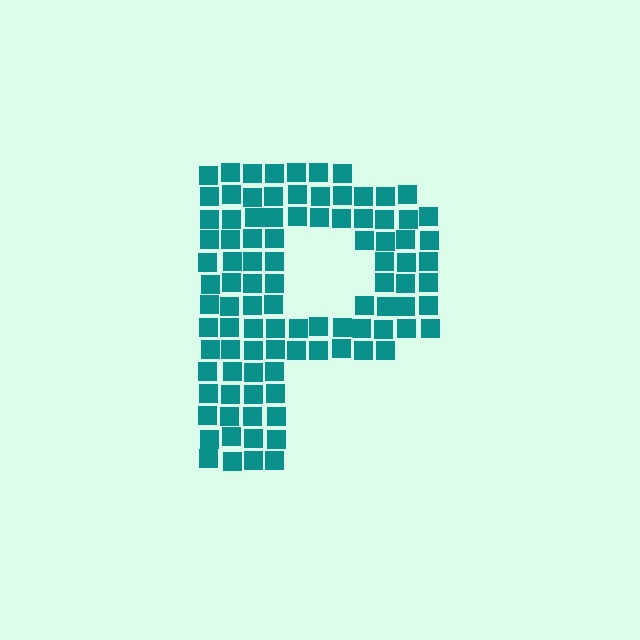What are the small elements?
The small elements are squares.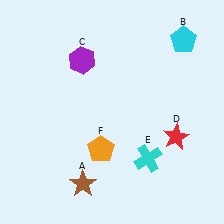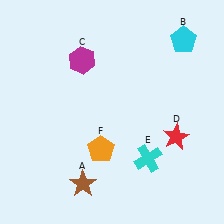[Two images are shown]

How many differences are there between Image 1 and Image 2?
There is 1 difference between the two images.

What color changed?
The hexagon (C) changed from purple in Image 1 to magenta in Image 2.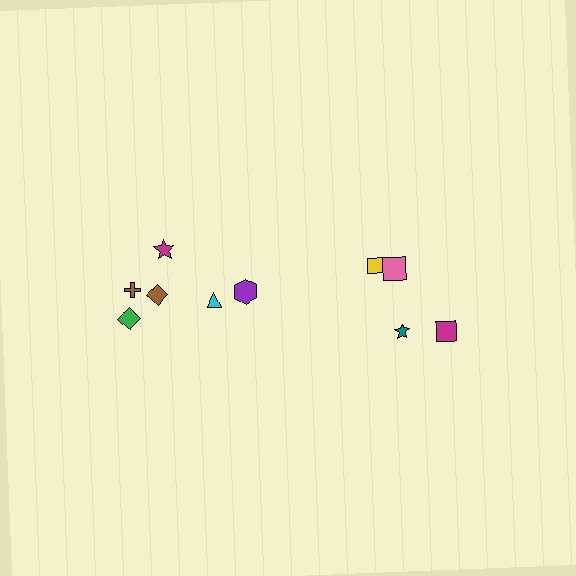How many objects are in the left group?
There are 6 objects.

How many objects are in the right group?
There are 4 objects.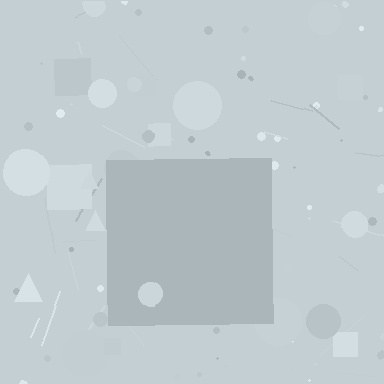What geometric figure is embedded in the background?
A square is embedded in the background.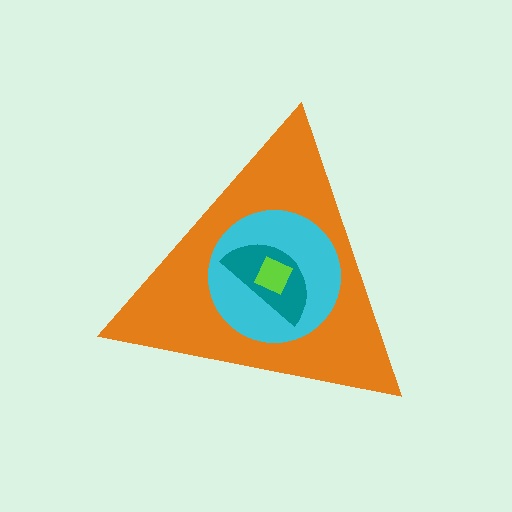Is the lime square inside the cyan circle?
Yes.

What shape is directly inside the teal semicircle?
The lime square.